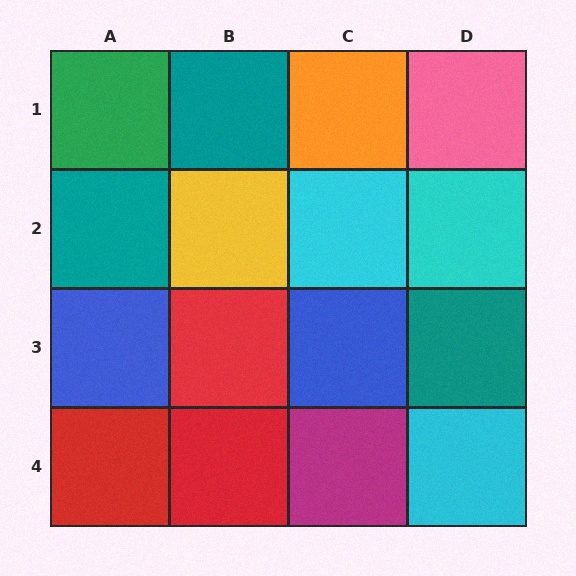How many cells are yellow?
1 cell is yellow.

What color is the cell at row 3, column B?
Red.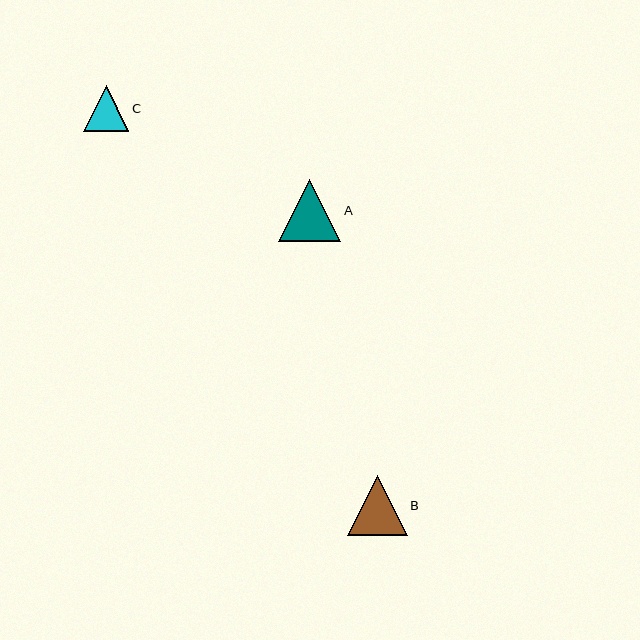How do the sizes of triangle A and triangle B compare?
Triangle A and triangle B are approximately the same size.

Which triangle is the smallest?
Triangle C is the smallest with a size of approximately 46 pixels.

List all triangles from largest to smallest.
From largest to smallest: A, B, C.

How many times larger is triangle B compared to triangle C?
Triangle B is approximately 1.3 times the size of triangle C.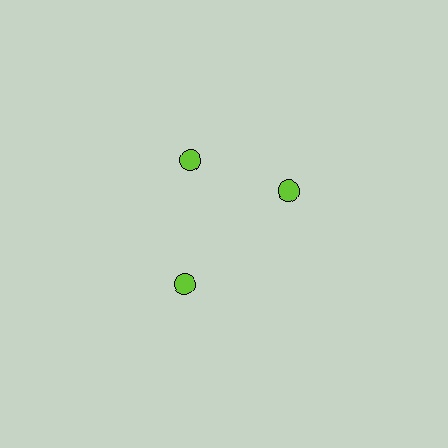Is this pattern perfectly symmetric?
No. The 3 lime circles are arranged in a ring, but one element near the 3 o'clock position is rotated out of alignment along the ring, breaking the 3-fold rotational symmetry.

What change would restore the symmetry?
The symmetry would be restored by rotating it back into even spacing with its neighbors so that all 3 circles sit at equal angles and equal distance from the center.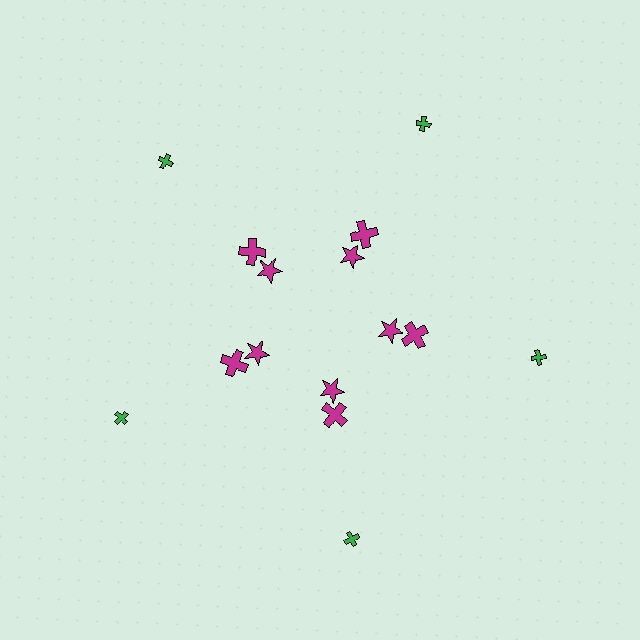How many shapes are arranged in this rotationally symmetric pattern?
There are 15 shapes, arranged in 5 groups of 3.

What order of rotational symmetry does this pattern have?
This pattern has 5-fold rotational symmetry.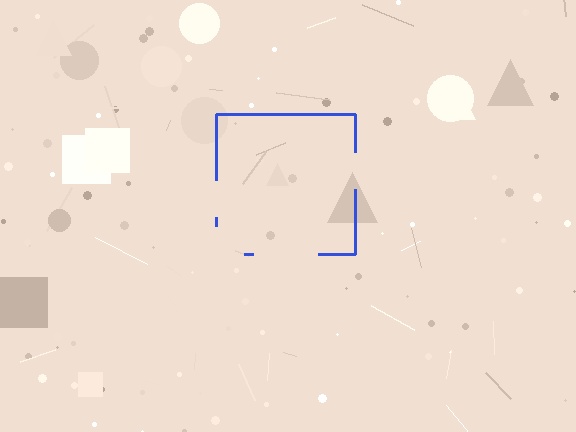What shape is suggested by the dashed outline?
The dashed outline suggests a square.